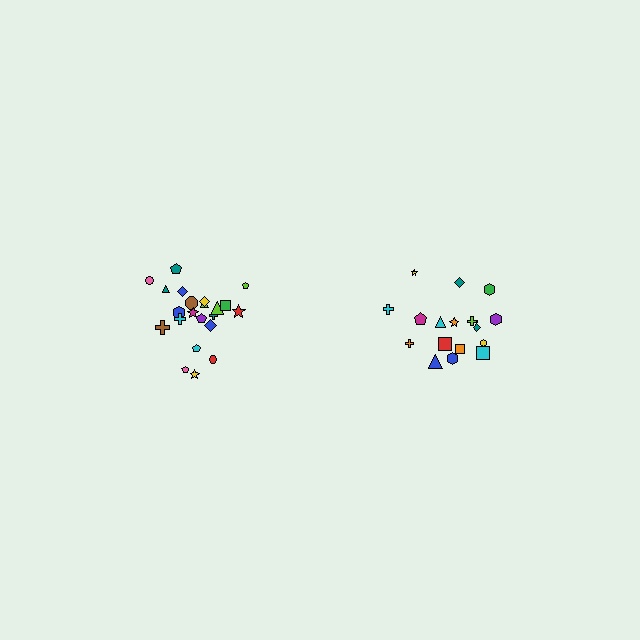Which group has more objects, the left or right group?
The left group.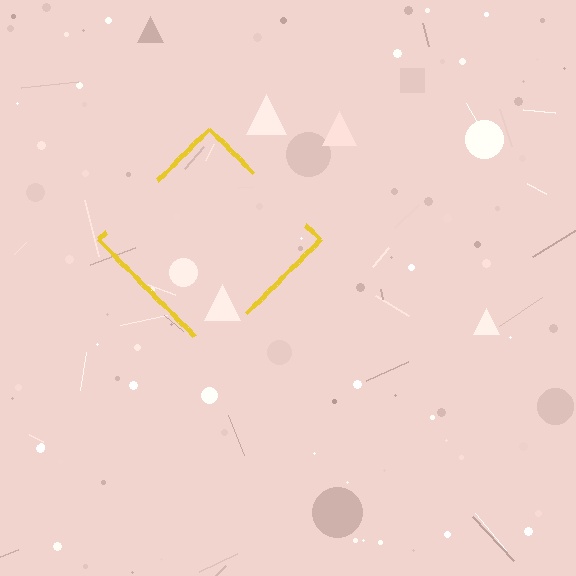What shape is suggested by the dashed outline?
The dashed outline suggests a diamond.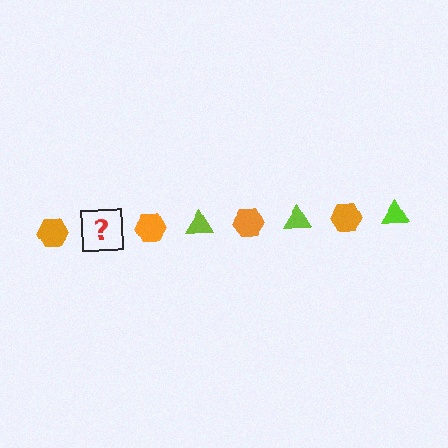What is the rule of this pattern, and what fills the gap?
The rule is that the pattern alternates between orange hexagon and lime triangle. The gap should be filled with a lime triangle.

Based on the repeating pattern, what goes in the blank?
The blank should be a lime triangle.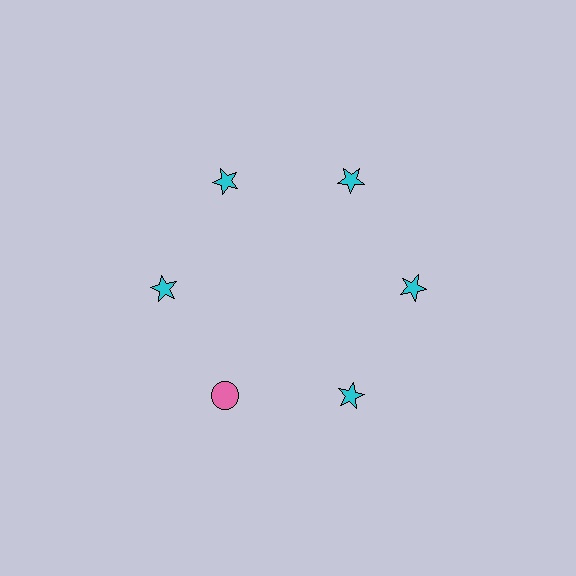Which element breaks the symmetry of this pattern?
The pink circle at roughly the 7 o'clock position breaks the symmetry. All other shapes are cyan stars.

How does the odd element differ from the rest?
It differs in both color (pink instead of cyan) and shape (circle instead of star).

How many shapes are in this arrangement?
There are 6 shapes arranged in a ring pattern.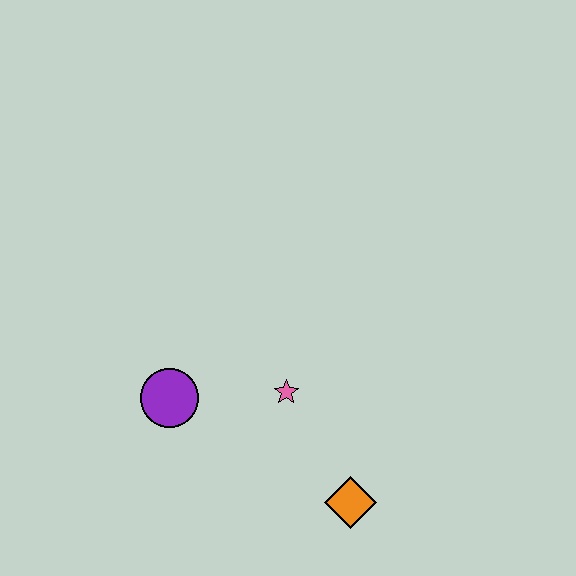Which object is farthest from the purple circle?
The orange diamond is farthest from the purple circle.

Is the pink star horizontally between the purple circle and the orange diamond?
Yes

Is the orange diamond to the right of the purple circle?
Yes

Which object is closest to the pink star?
The purple circle is closest to the pink star.